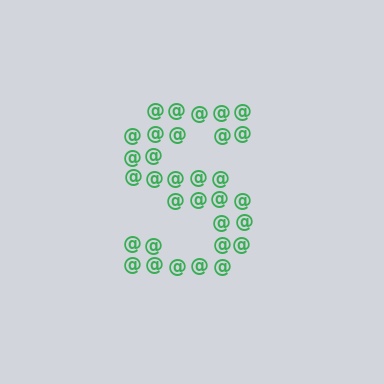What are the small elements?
The small elements are at signs.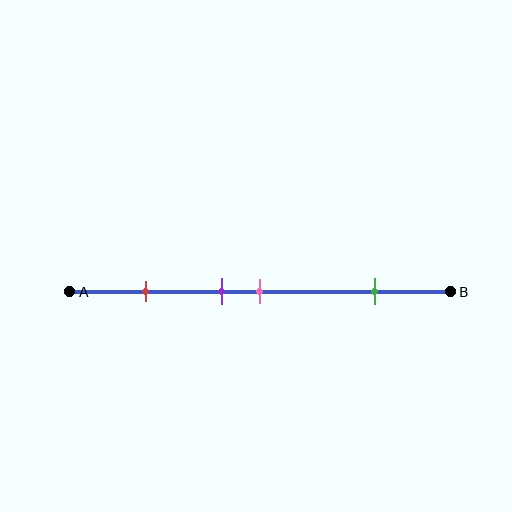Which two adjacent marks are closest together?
The purple and pink marks are the closest adjacent pair.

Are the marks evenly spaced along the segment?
No, the marks are not evenly spaced.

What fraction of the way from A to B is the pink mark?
The pink mark is approximately 50% (0.5) of the way from A to B.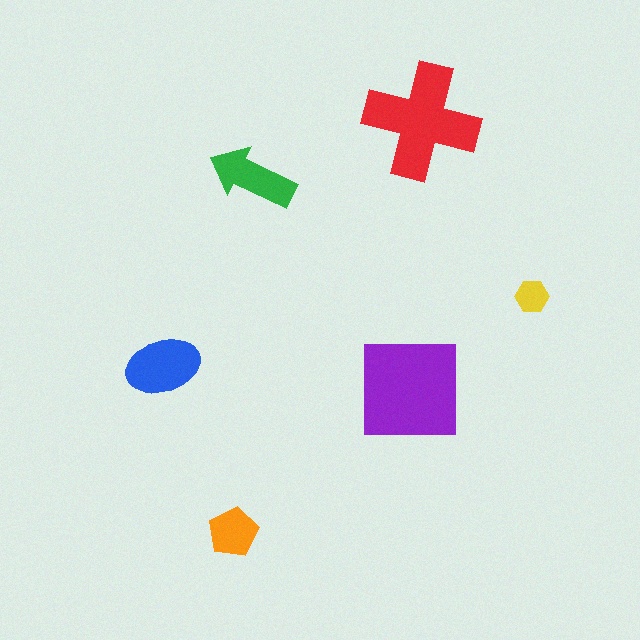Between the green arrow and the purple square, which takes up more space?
The purple square.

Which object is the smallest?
The yellow hexagon.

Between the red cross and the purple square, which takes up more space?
The purple square.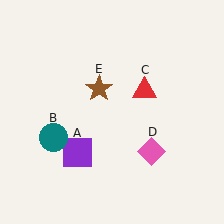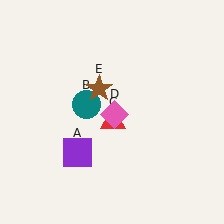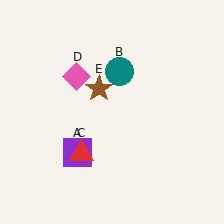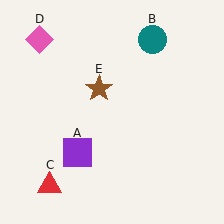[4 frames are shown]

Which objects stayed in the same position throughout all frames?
Purple square (object A) and brown star (object E) remained stationary.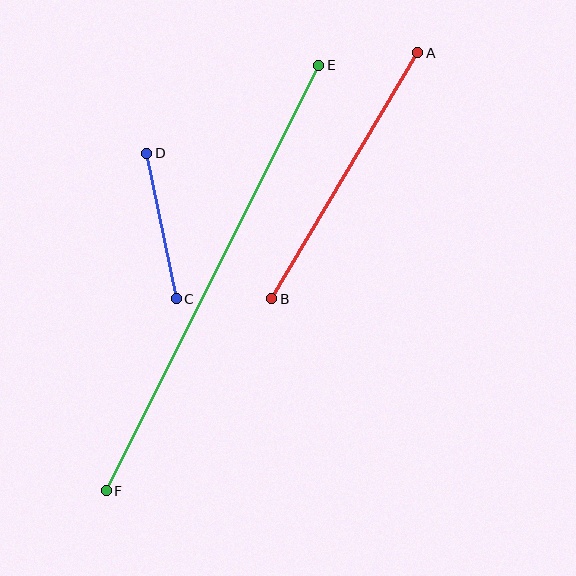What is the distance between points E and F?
The distance is approximately 476 pixels.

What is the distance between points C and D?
The distance is approximately 148 pixels.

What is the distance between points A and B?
The distance is approximately 286 pixels.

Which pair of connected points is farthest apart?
Points E and F are farthest apart.